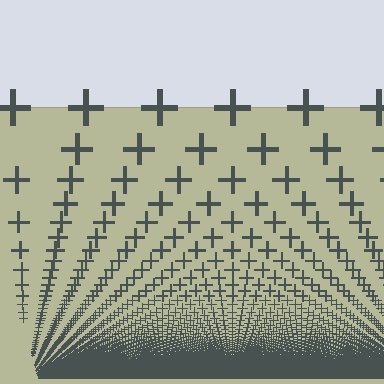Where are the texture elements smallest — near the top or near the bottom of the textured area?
Near the bottom.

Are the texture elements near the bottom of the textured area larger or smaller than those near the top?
Smaller. The gradient is inverted — elements near the bottom are smaller and denser.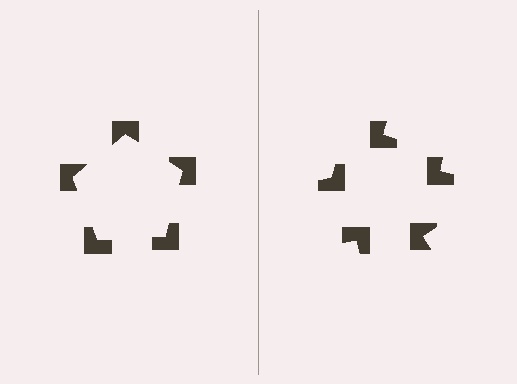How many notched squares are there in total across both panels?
10 — 5 on each side.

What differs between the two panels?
The notched squares are positioned identically on both sides; only the wedge orientations differ. On the left they align to a pentagon; on the right they are misaligned.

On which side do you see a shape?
An illusory pentagon appears on the left side. On the right side the wedge cuts are rotated, so no coherent shape forms.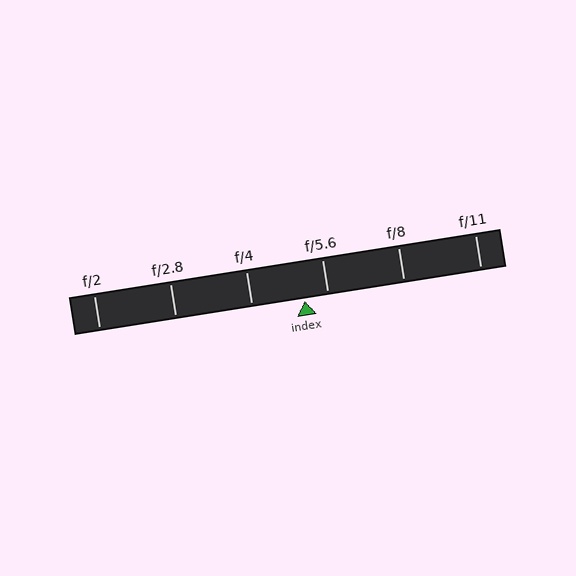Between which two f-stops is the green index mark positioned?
The index mark is between f/4 and f/5.6.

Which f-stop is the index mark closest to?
The index mark is closest to f/5.6.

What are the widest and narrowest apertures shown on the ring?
The widest aperture shown is f/2 and the narrowest is f/11.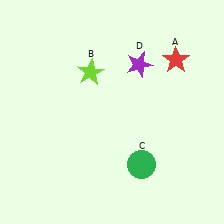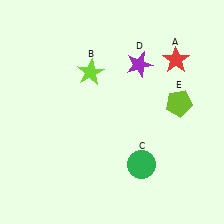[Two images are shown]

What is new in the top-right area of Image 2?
A lime pentagon (E) was added in the top-right area of Image 2.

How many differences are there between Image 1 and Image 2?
There is 1 difference between the two images.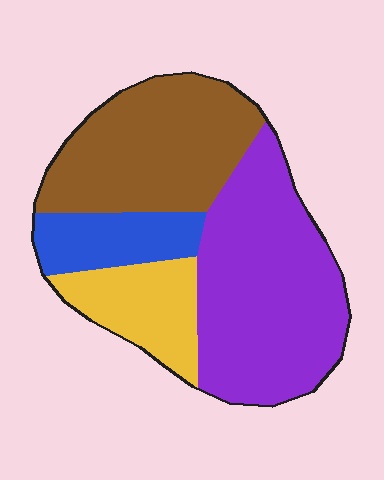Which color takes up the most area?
Purple, at roughly 40%.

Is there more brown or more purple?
Purple.